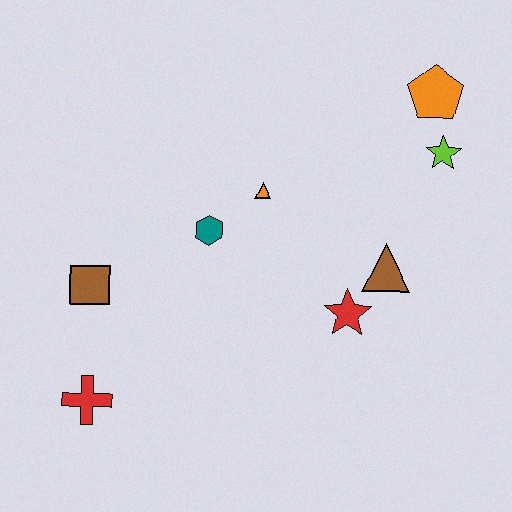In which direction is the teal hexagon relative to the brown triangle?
The teal hexagon is to the left of the brown triangle.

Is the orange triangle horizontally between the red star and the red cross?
Yes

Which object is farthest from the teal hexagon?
The orange pentagon is farthest from the teal hexagon.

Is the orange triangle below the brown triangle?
No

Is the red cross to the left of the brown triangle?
Yes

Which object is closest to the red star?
The brown triangle is closest to the red star.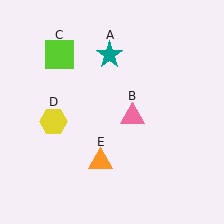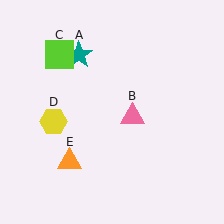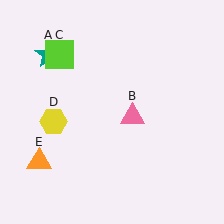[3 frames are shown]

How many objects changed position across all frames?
2 objects changed position: teal star (object A), orange triangle (object E).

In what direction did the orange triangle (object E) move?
The orange triangle (object E) moved left.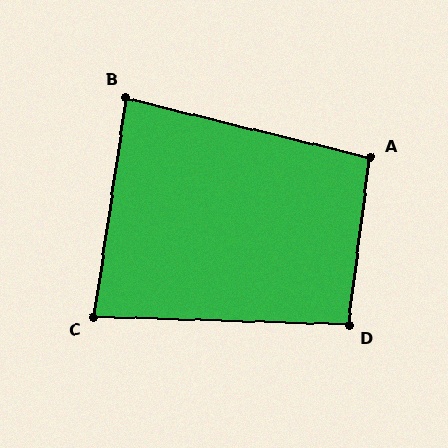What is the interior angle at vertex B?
Approximately 85 degrees (acute).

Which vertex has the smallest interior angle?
C, at approximately 83 degrees.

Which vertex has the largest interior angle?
A, at approximately 97 degrees.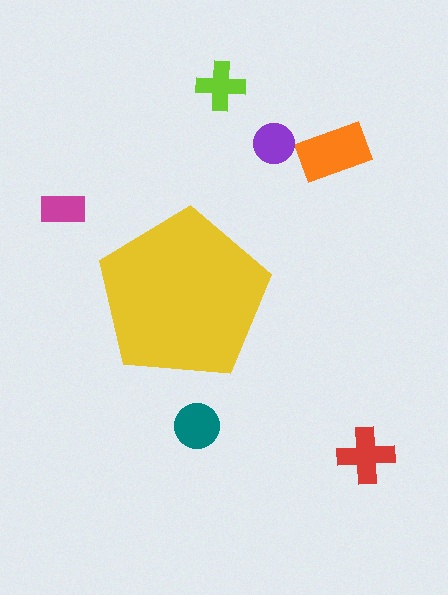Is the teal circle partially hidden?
No, the teal circle is fully visible.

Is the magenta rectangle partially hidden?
No, the magenta rectangle is fully visible.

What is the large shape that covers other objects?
A yellow pentagon.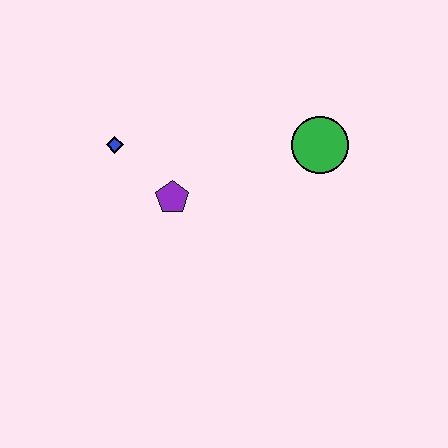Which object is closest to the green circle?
The purple pentagon is closest to the green circle.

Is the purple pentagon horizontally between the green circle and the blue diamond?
Yes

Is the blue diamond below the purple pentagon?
No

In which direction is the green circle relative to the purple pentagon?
The green circle is to the right of the purple pentagon.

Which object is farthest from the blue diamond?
The green circle is farthest from the blue diamond.